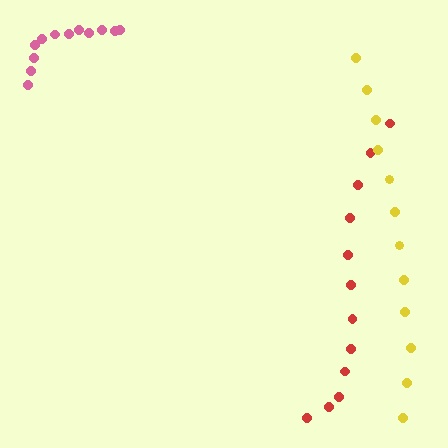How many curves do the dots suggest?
There are 3 distinct paths.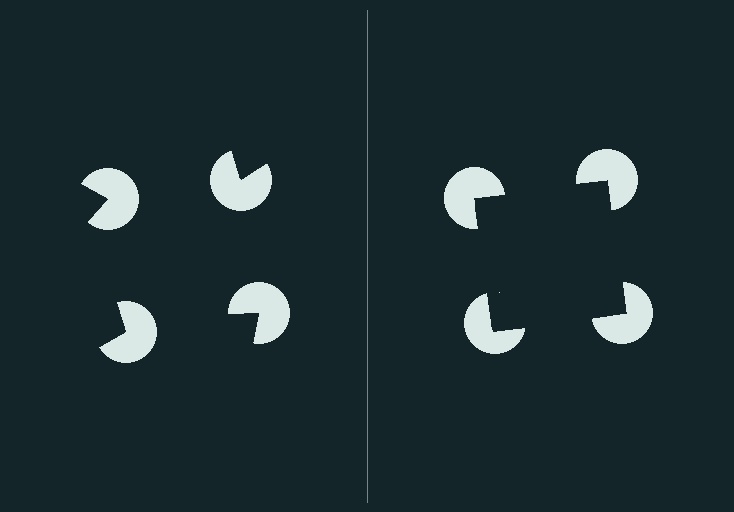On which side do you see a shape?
An illusory square appears on the right side. On the left side the wedge cuts are rotated, so no coherent shape forms.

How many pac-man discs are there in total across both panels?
8 — 4 on each side.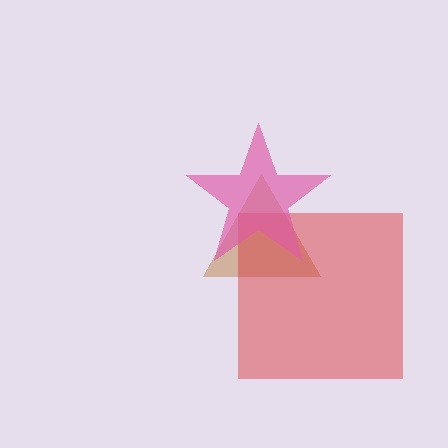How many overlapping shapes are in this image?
There are 3 overlapping shapes in the image.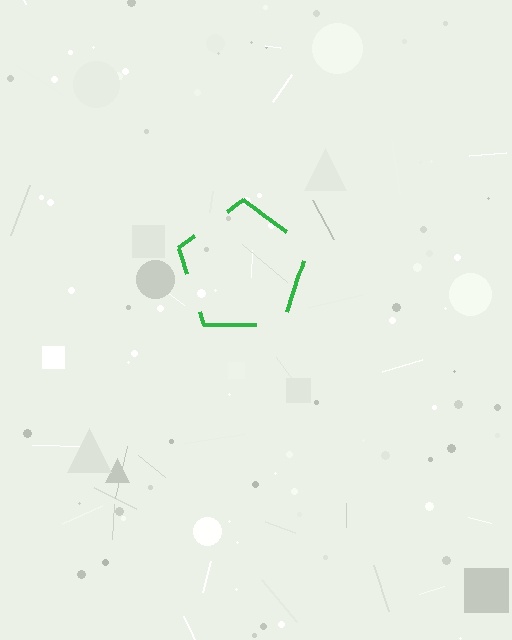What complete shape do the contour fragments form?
The contour fragments form a pentagon.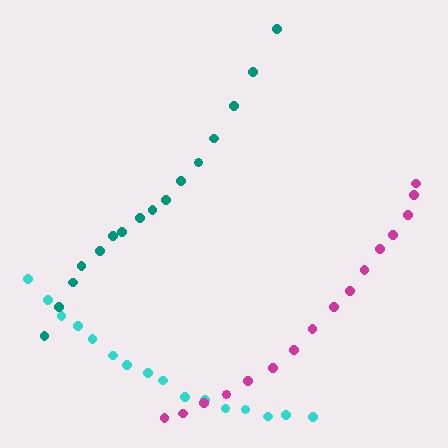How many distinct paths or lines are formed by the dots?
There are 3 distinct paths.